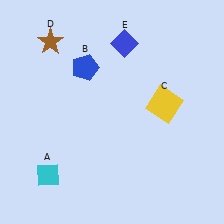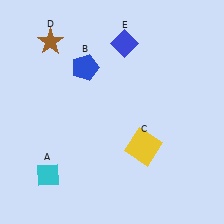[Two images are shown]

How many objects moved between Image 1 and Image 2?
1 object moved between the two images.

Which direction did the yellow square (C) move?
The yellow square (C) moved down.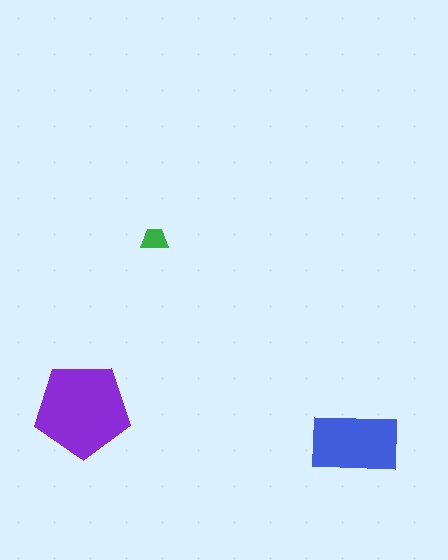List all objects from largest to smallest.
The purple pentagon, the blue rectangle, the green trapezoid.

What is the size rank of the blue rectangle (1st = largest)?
2nd.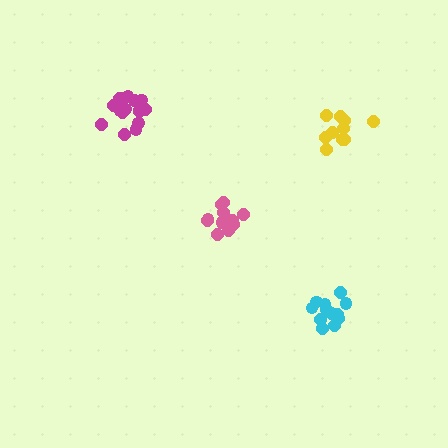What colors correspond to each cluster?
The clusters are colored: yellow, pink, magenta, cyan.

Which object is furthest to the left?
The magenta cluster is leftmost.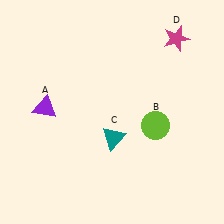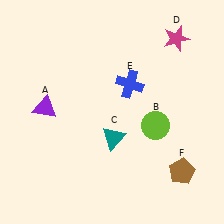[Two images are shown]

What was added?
A blue cross (E), a brown pentagon (F) were added in Image 2.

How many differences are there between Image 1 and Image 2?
There are 2 differences between the two images.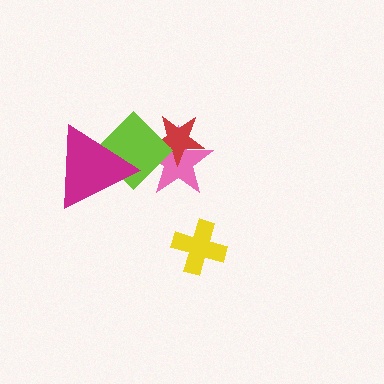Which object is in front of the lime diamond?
The magenta triangle is in front of the lime diamond.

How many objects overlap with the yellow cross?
0 objects overlap with the yellow cross.